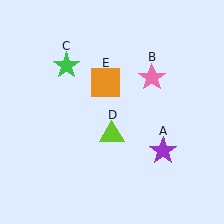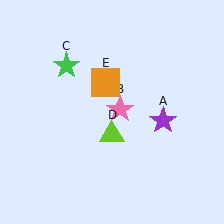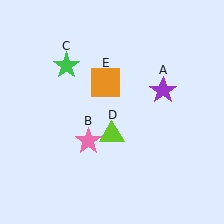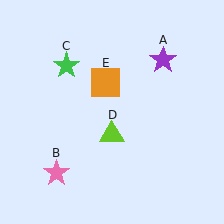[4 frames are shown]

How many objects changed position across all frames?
2 objects changed position: purple star (object A), pink star (object B).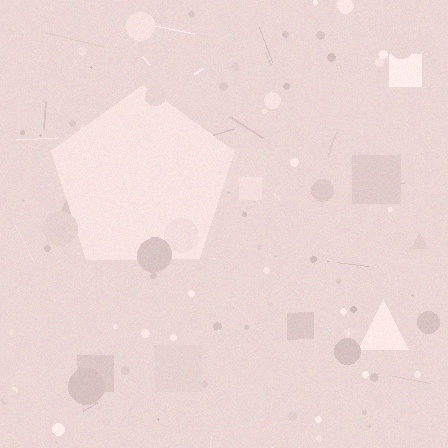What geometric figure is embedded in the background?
A pentagon is embedded in the background.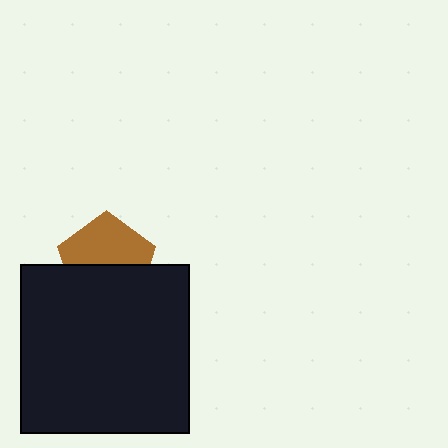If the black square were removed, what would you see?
You would see the complete brown pentagon.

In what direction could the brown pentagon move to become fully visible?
The brown pentagon could move up. That would shift it out from behind the black square entirely.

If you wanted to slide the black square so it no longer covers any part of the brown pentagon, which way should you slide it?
Slide it down — that is the most direct way to separate the two shapes.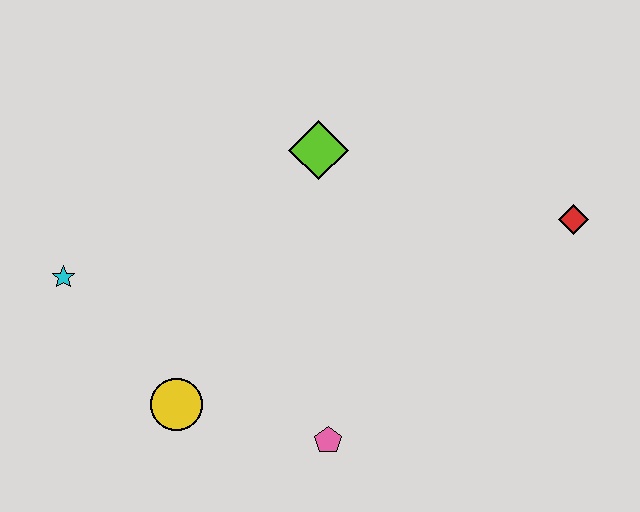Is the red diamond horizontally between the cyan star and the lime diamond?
No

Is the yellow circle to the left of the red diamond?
Yes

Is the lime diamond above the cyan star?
Yes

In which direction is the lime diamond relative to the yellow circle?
The lime diamond is above the yellow circle.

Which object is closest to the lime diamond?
The red diamond is closest to the lime diamond.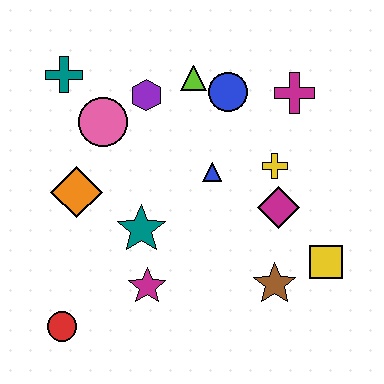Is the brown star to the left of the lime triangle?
No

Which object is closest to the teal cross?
The pink circle is closest to the teal cross.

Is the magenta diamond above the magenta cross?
No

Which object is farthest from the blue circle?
The red circle is farthest from the blue circle.